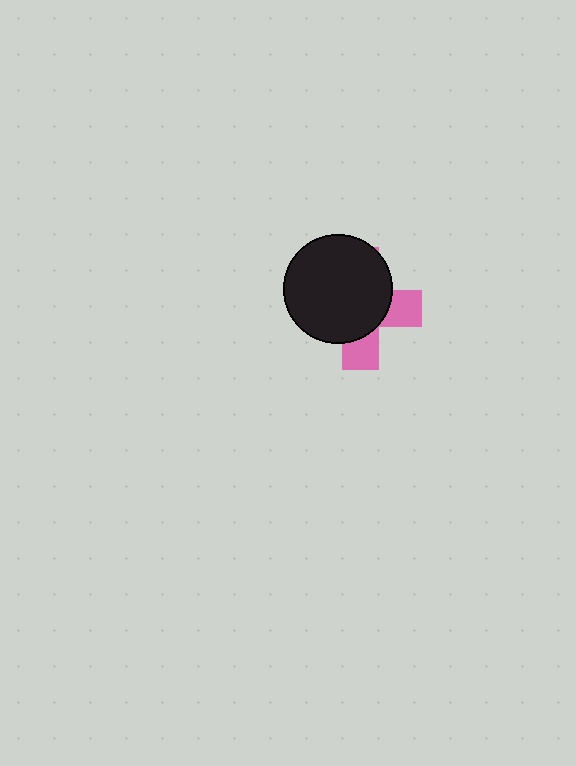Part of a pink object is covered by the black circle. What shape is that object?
It is a cross.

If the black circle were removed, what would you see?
You would see the complete pink cross.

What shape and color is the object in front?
The object in front is a black circle.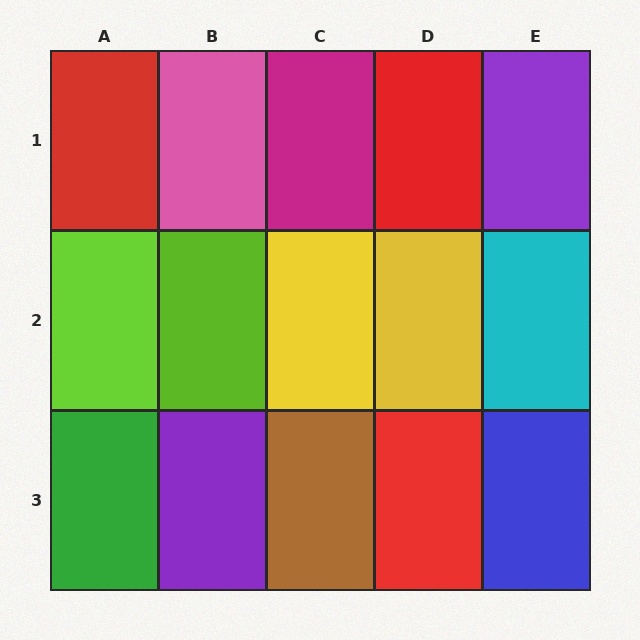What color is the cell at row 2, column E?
Cyan.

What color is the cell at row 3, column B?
Purple.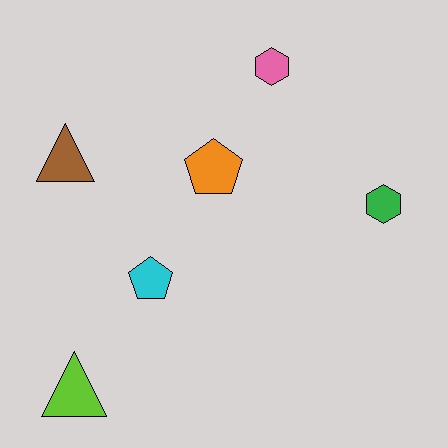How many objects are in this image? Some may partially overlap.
There are 6 objects.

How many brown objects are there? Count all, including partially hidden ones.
There is 1 brown object.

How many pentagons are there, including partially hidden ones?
There are 2 pentagons.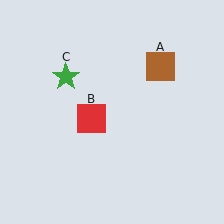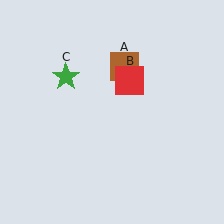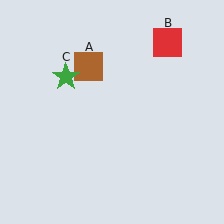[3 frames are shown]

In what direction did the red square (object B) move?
The red square (object B) moved up and to the right.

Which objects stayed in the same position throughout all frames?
Green star (object C) remained stationary.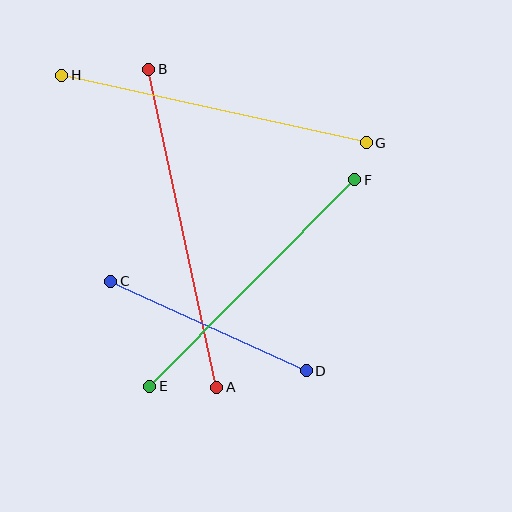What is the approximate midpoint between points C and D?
The midpoint is at approximately (208, 326) pixels.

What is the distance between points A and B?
The distance is approximately 325 pixels.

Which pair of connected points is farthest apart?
Points A and B are farthest apart.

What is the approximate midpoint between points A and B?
The midpoint is at approximately (183, 228) pixels.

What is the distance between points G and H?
The distance is approximately 312 pixels.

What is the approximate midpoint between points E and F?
The midpoint is at approximately (252, 283) pixels.